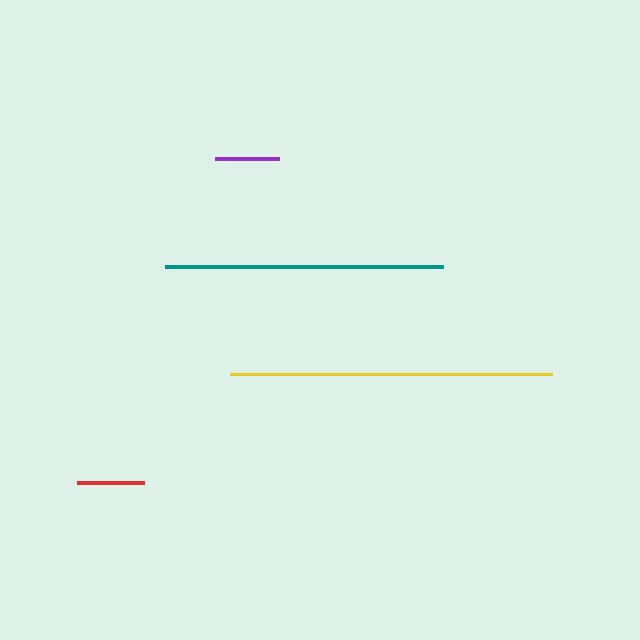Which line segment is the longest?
The yellow line is the longest at approximately 322 pixels.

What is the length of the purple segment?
The purple segment is approximately 64 pixels long.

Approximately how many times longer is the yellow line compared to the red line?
The yellow line is approximately 4.8 times the length of the red line.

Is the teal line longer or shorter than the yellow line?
The yellow line is longer than the teal line.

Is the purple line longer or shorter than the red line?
The red line is longer than the purple line.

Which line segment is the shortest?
The purple line is the shortest at approximately 64 pixels.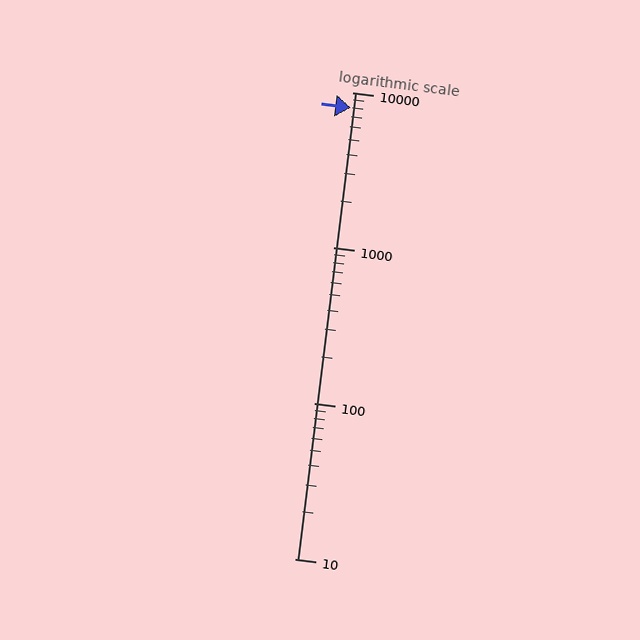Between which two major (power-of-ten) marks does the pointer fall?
The pointer is between 1000 and 10000.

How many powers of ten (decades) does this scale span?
The scale spans 3 decades, from 10 to 10000.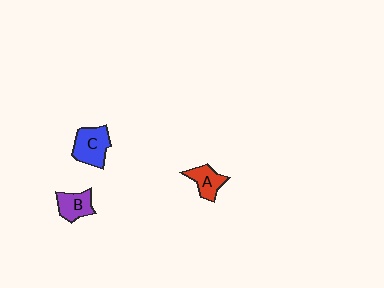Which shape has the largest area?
Shape C (blue).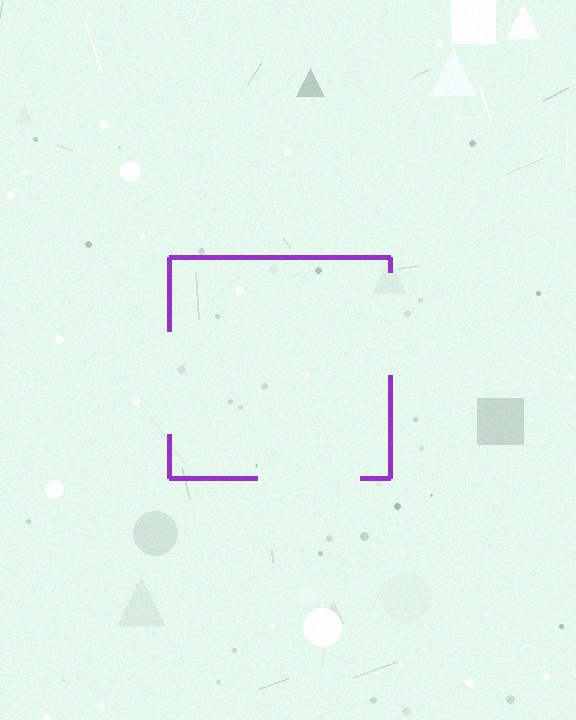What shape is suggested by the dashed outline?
The dashed outline suggests a square.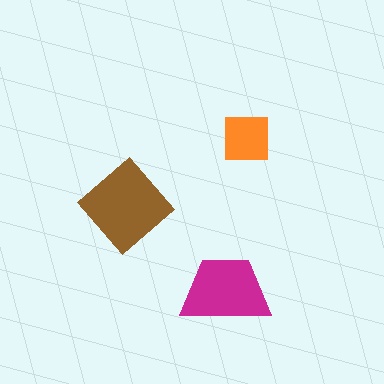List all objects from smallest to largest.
The orange square, the magenta trapezoid, the brown diamond.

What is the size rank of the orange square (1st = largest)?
3rd.